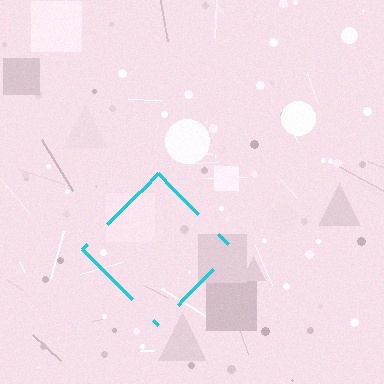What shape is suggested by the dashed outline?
The dashed outline suggests a diamond.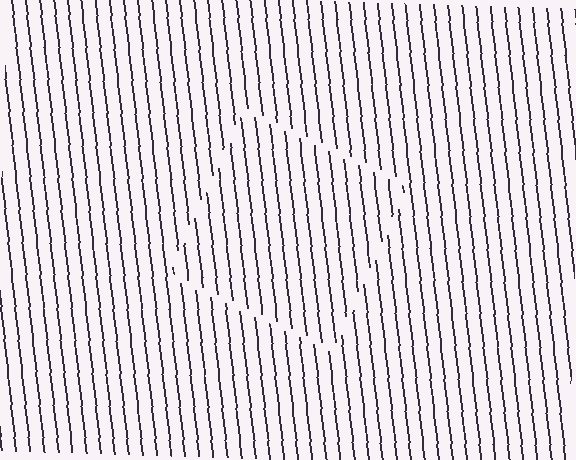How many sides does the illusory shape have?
4 sides — the line-ends trace a square.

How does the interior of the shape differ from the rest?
The interior of the shape contains the same grating, shifted by half a period — the contour is defined by the phase discontinuity where line-ends from the inner and outer gratings abut.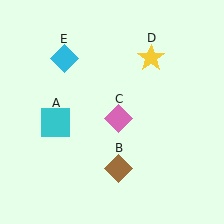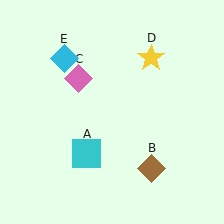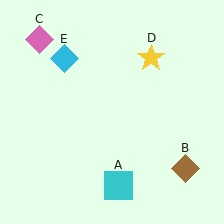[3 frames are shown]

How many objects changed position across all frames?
3 objects changed position: cyan square (object A), brown diamond (object B), pink diamond (object C).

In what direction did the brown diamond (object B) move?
The brown diamond (object B) moved right.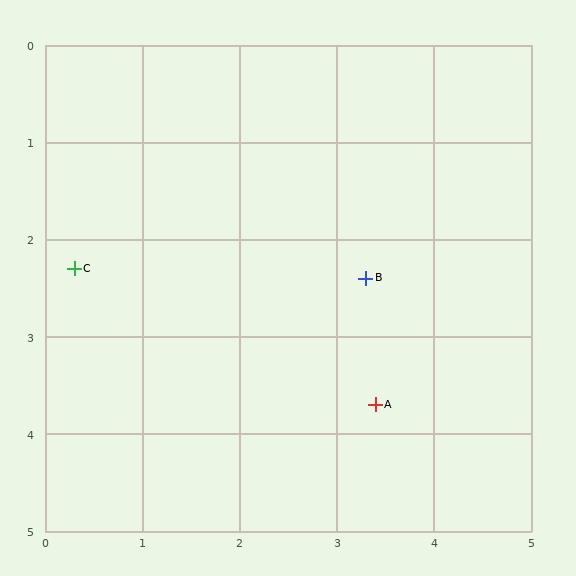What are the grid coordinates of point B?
Point B is at approximately (3.3, 2.4).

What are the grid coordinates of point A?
Point A is at approximately (3.4, 3.7).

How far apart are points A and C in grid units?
Points A and C are about 3.4 grid units apart.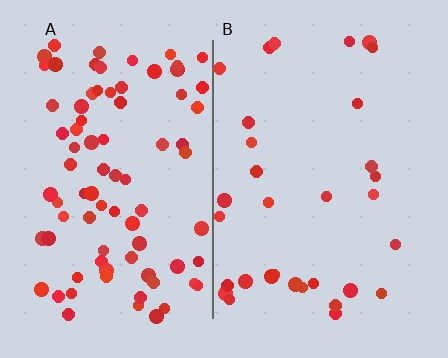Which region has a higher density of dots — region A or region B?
A (the left).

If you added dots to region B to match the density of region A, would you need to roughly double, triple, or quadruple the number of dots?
Approximately triple.